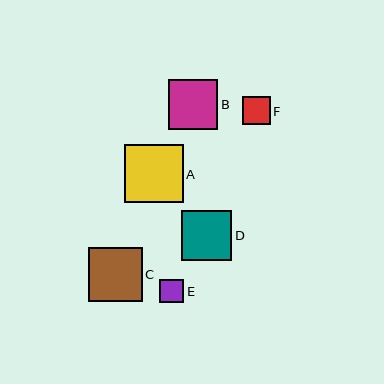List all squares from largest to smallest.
From largest to smallest: A, C, D, B, F, E.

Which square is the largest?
Square A is the largest with a size of approximately 58 pixels.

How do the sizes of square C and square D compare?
Square C and square D are approximately the same size.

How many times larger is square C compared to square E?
Square C is approximately 2.3 times the size of square E.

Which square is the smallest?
Square E is the smallest with a size of approximately 24 pixels.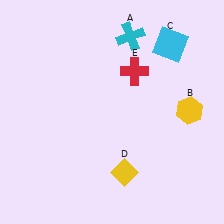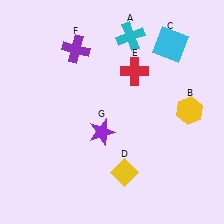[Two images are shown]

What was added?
A purple cross (F), a purple star (G) were added in Image 2.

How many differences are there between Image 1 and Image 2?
There are 2 differences between the two images.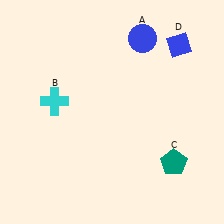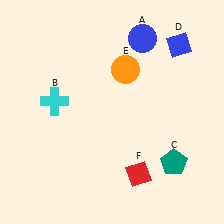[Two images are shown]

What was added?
An orange circle (E), a red diamond (F) were added in Image 2.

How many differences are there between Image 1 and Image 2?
There are 2 differences between the two images.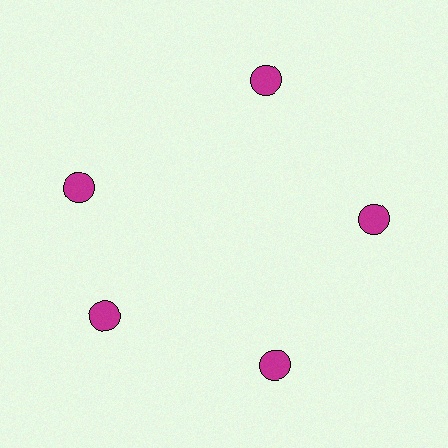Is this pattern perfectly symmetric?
No. The 5 magenta circles are arranged in a ring, but one element near the 10 o'clock position is rotated out of alignment along the ring, breaking the 5-fold rotational symmetry.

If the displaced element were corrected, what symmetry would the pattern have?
It would have 5-fold rotational symmetry — the pattern would map onto itself every 72 degrees.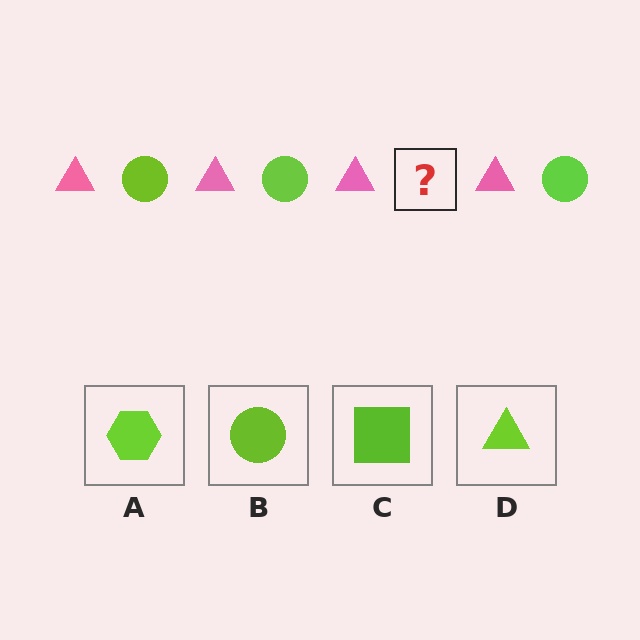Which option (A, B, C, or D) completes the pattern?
B.